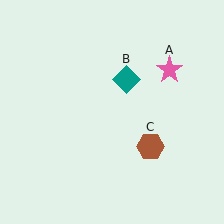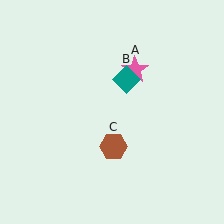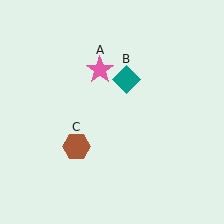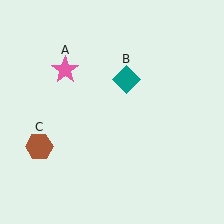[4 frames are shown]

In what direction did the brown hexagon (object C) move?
The brown hexagon (object C) moved left.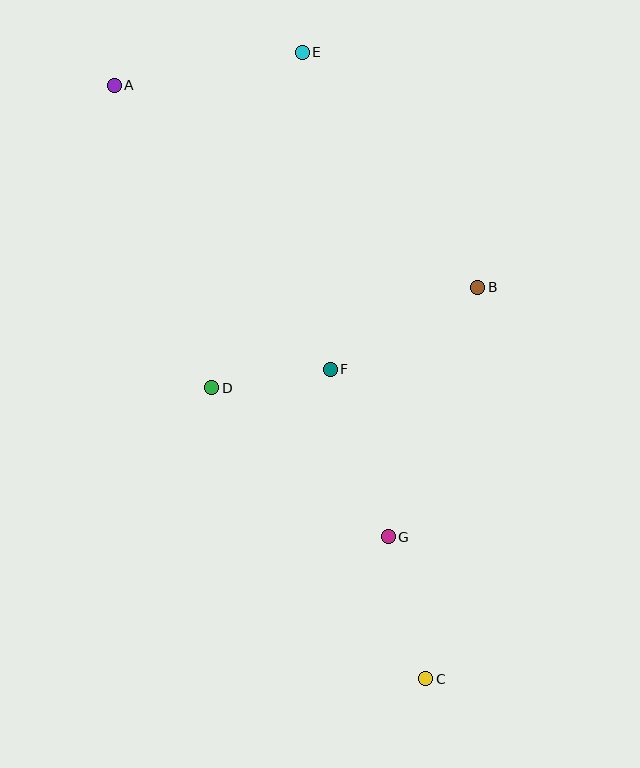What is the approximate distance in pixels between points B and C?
The distance between B and C is approximately 395 pixels.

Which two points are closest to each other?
Points D and F are closest to each other.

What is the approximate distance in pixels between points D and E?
The distance between D and E is approximately 347 pixels.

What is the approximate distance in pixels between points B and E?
The distance between B and E is approximately 293 pixels.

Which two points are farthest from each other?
Points A and C are farthest from each other.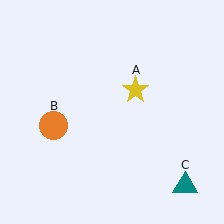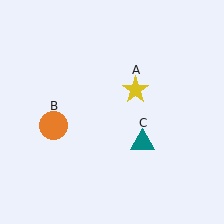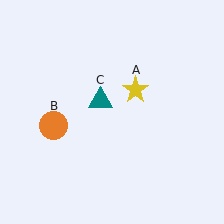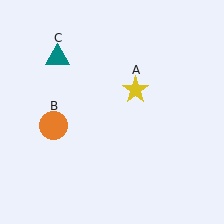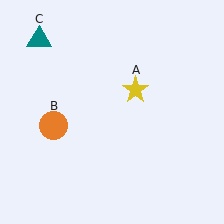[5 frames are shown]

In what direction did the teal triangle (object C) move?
The teal triangle (object C) moved up and to the left.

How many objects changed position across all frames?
1 object changed position: teal triangle (object C).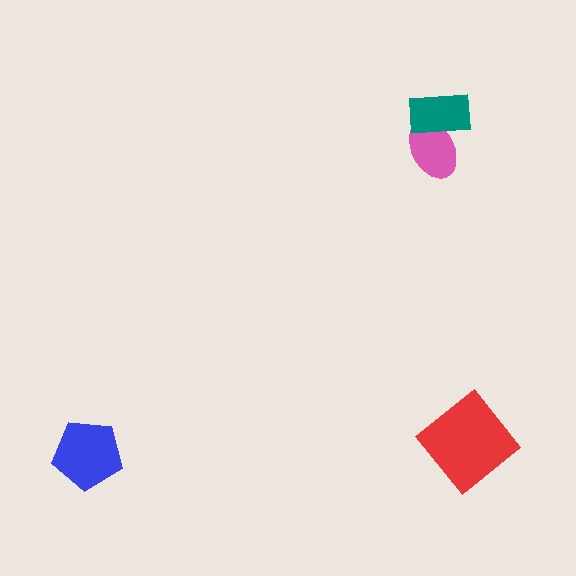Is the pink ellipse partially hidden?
Yes, it is partially covered by another shape.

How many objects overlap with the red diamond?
0 objects overlap with the red diamond.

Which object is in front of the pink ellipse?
The teal rectangle is in front of the pink ellipse.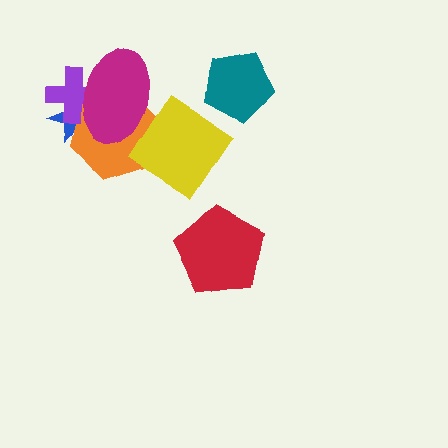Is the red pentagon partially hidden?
No, no other shape covers it.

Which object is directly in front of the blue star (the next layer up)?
The orange hexagon is directly in front of the blue star.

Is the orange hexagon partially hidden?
Yes, it is partially covered by another shape.